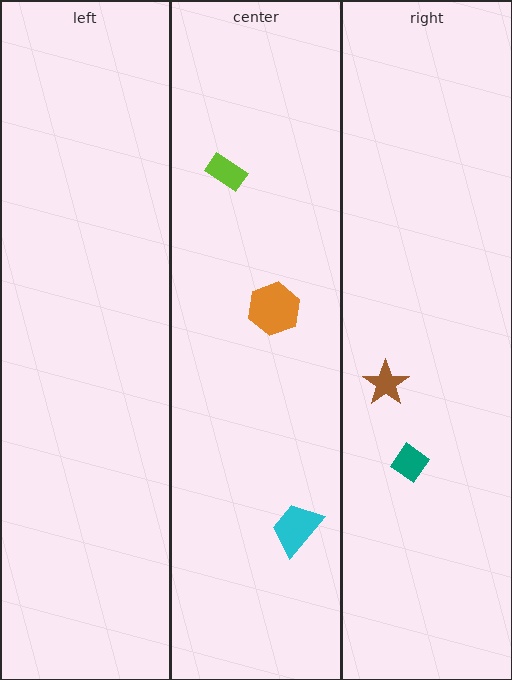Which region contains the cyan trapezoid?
The center region.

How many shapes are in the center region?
3.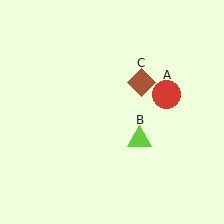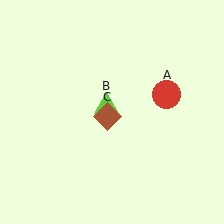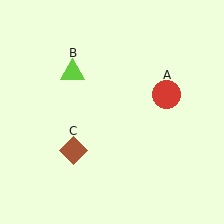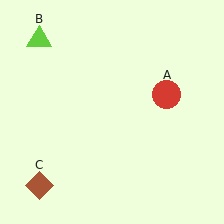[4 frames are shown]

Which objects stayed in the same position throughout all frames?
Red circle (object A) remained stationary.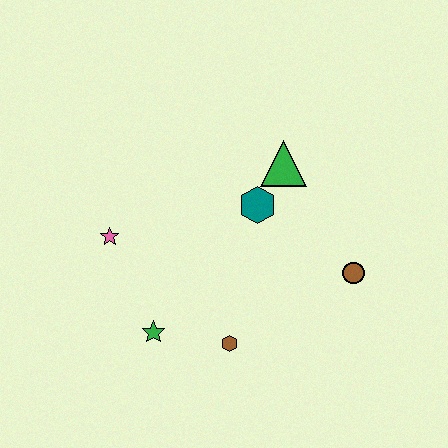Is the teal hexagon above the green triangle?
No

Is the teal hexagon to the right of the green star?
Yes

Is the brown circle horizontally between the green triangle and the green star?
No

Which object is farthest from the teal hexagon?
The green star is farthest from the teal hexagon.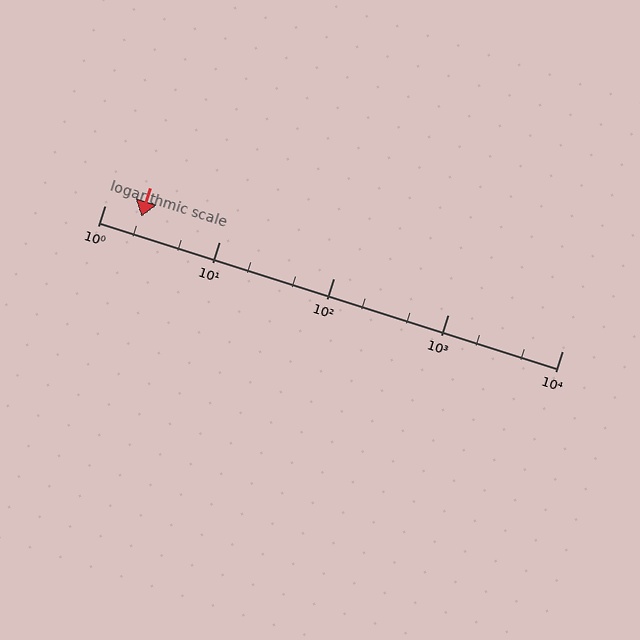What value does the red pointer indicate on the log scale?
The pointer indicates approximately 2.1.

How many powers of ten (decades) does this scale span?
The scale spans 4 decades, from 1 to 10000.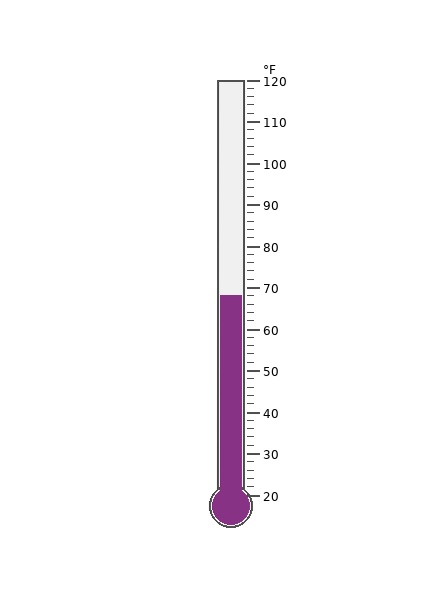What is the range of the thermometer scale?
The thermometer scale ranges from 20°F to 120°F.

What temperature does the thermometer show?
The thermometer shows approximately 68°F.